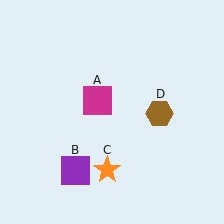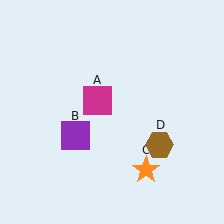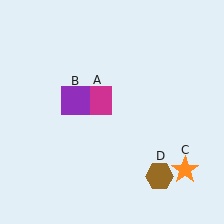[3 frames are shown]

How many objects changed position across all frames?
3 objects changed position: purple square (object B), orange star (object C), brown hexagon (object D).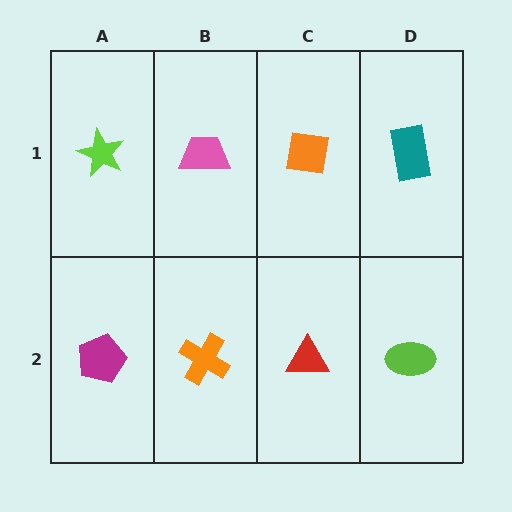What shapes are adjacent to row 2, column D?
A teal rectangle (row 1, column D), a red triangle (row 2, column C).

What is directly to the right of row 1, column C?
A teal rectangle.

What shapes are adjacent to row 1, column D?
A lime ellipse (row 2, column D), an orange square (row 1, column C).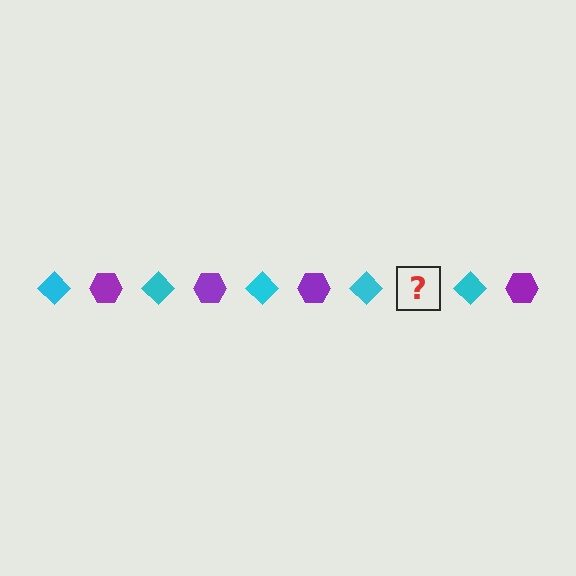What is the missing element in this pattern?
The missing element is a purple hexagon.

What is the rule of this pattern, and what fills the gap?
The rule is that the pattern alternates between cyan diamond and purple hexagon. The gap should be filled with a purple hexagon.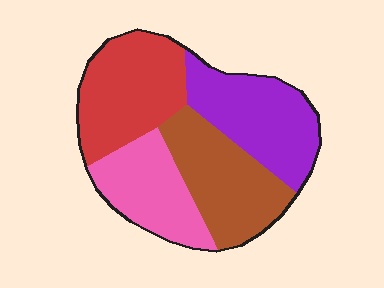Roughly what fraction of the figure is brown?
Brown takes up about one quarter (1/4) of the figure.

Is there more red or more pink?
Red.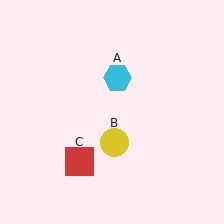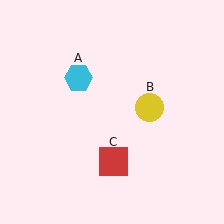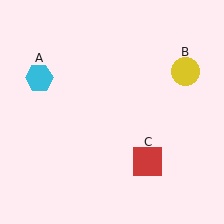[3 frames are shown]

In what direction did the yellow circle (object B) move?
The yellow circle (object B) moved up and to the right.